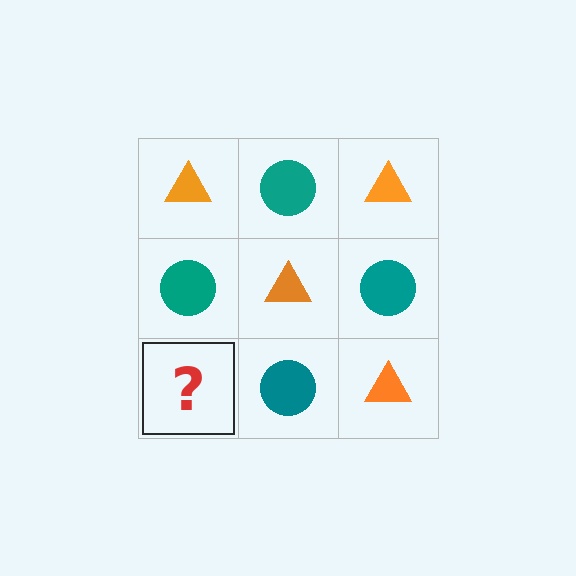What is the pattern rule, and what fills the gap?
The rule is that it alternates orange triangle and teal circle in a checkerboard pattern. The gap should be filled with an orange triangle.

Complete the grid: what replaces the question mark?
The question mark should be replaced with an orange triangle.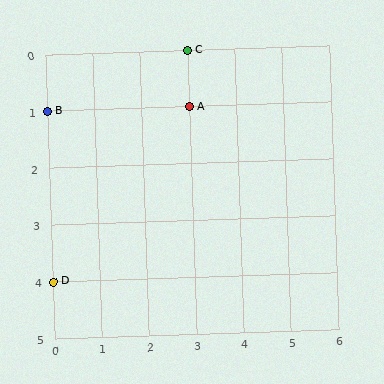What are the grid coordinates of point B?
Point B is at grid coordinates (0, 1).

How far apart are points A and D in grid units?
Points A and D are 3 columns and 3 rows apart (about 4.2 grid units diagonally).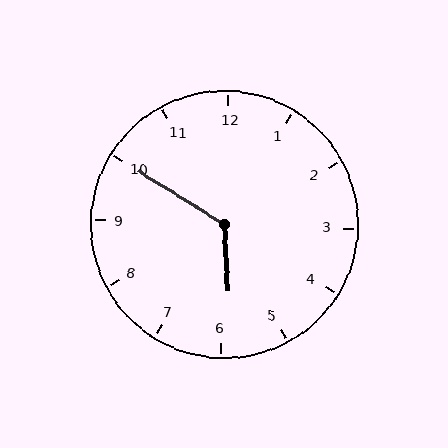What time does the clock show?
5:50.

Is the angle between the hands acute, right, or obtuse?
It is obtuse.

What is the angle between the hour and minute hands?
Approximately 125 degrees.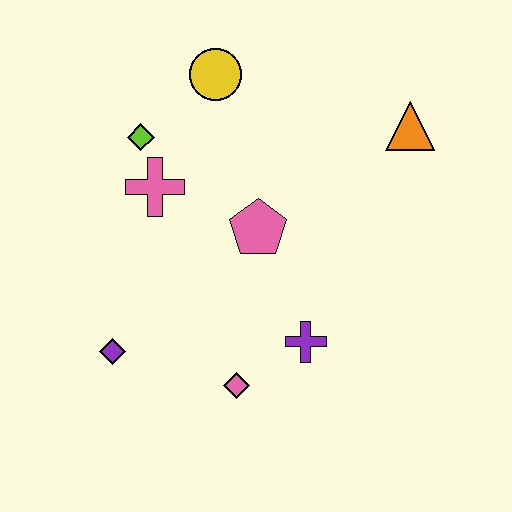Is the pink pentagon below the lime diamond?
Yes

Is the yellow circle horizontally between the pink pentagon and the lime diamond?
Yes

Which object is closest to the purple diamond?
The pink diamond is closest to the purple diamond.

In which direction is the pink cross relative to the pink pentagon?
The pink cross is to the left of the pink pentagon.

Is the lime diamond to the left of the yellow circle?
Yes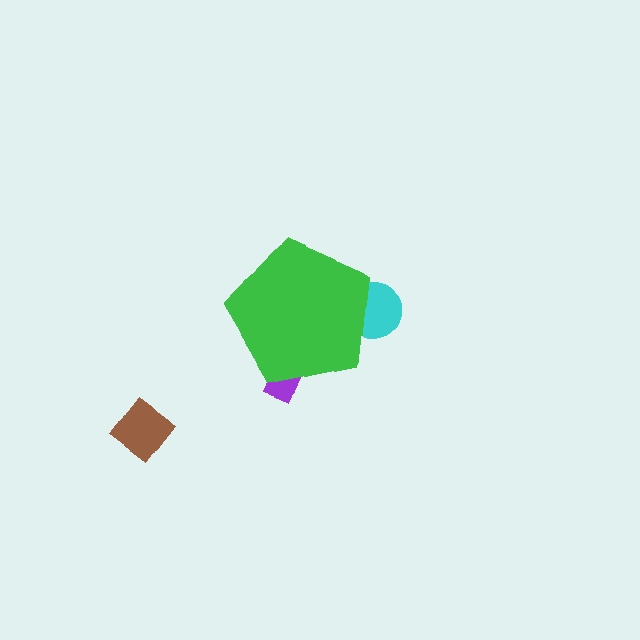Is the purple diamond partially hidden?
Yes, the purple diamond is partially hidden behind the green pentagon.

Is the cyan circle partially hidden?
Yes, the cyan circle is partially hidden behind the green pentagon.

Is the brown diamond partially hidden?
No, the brown diamond is fully visible.